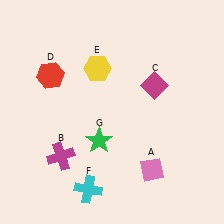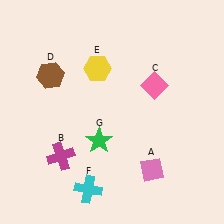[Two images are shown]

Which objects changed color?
C changed from magenta to pink. D changed from red to brown.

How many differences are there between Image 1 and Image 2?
There are 2 differences between the two images.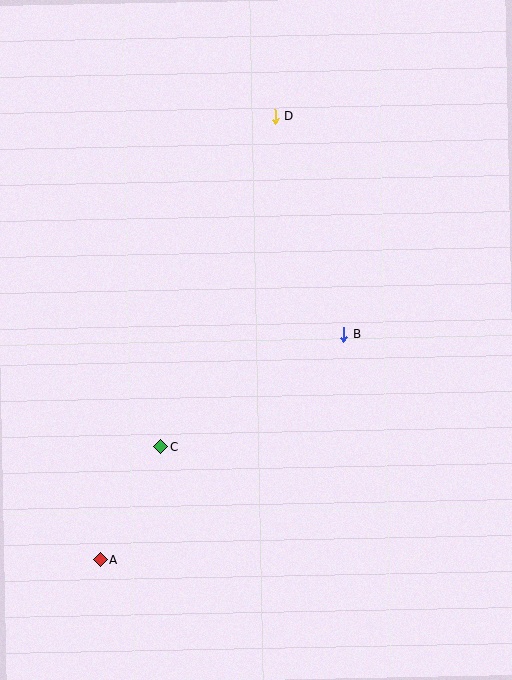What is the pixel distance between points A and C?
The distance between A and C is 128 pixels.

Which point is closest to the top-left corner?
Point D is closest to the top-left corner.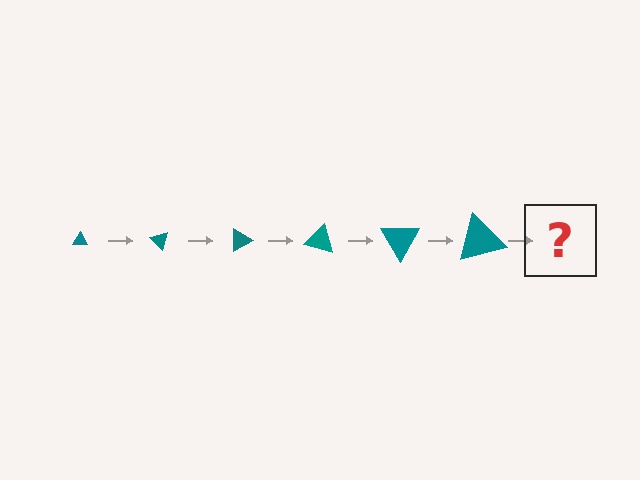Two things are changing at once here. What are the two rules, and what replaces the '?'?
The two rules are that the triangle grows larger each step and it rotates 45 degrees each step. The '?' should be a triangle, larger than the previous one and rotated 270 degrees from the start.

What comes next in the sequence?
The next element should be a triangle, larger than the previous one and rotated 270 degrees from the start.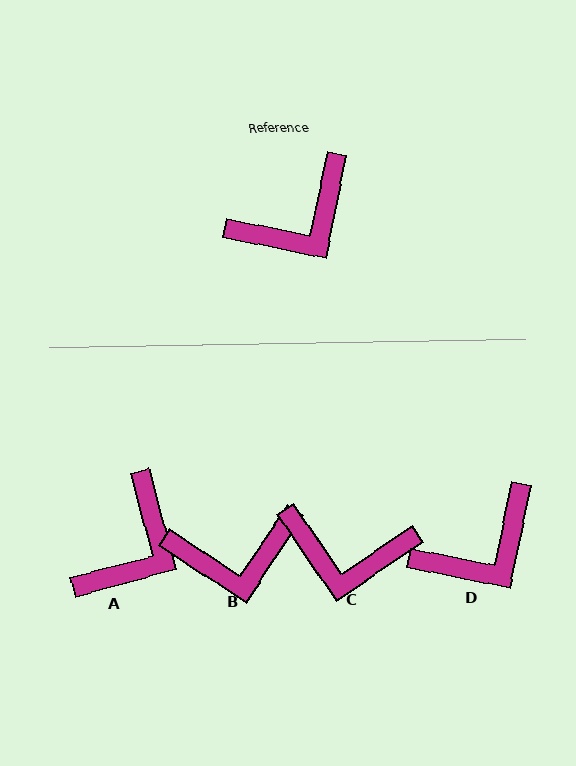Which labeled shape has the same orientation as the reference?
D.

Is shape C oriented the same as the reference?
No, it is off by about 44 degrees.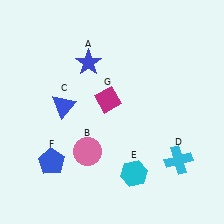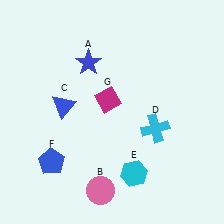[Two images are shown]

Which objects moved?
The objects that moved are: the pink circle (B), the cyan cross (D).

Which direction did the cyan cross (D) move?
The cyan cross (D) moved up.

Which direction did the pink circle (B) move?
The pink circle (B) moved down.